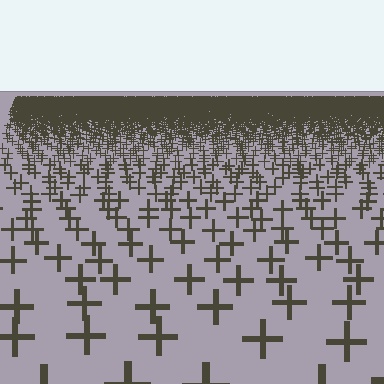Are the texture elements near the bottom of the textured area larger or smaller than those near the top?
Larger. Near the bottom, elements are closer to the viewer and appear at a bigger on-screen size.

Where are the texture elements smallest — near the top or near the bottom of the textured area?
Near the top.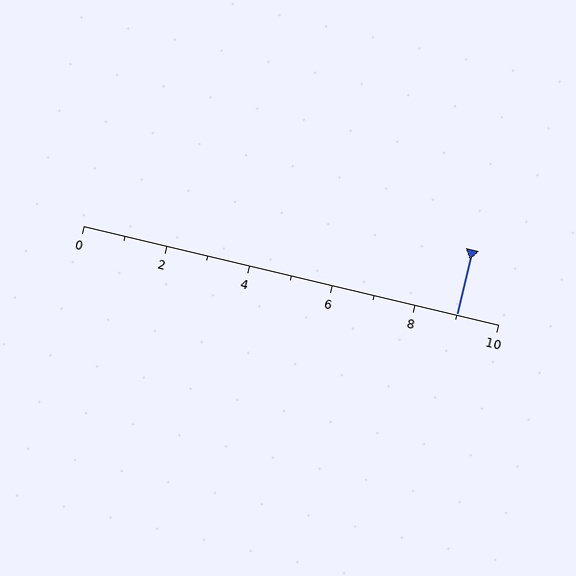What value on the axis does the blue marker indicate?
The marker indicates approximately 9.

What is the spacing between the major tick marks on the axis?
The major ticks are spaced 2 apart.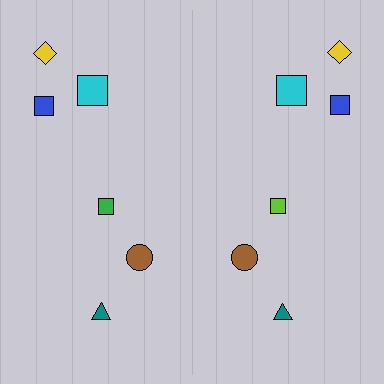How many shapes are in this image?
There are 12 shapes in this image.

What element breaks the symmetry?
The lime square on the right side breaks the symmetry — its mirror counterpart is green.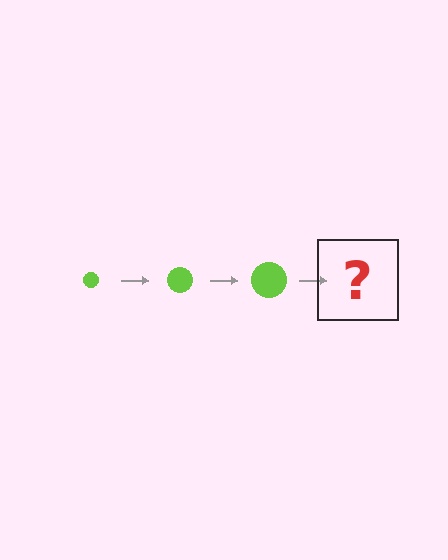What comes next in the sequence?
The next element should be a lime circle, larger than the previous one.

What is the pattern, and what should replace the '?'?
The pattern is that the circle gets progressively larger each step. The '?' should be a lime circle, larger than the previous one.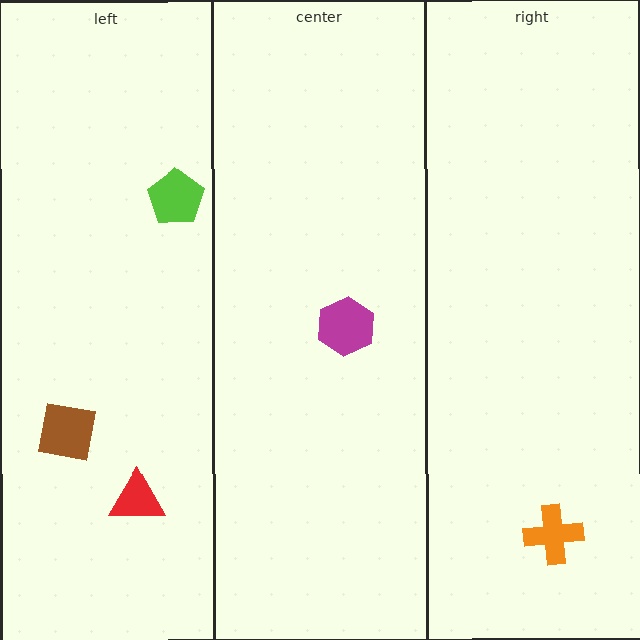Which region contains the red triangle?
The left region.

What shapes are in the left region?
The brown square, the lime pentagon, the red triangle.